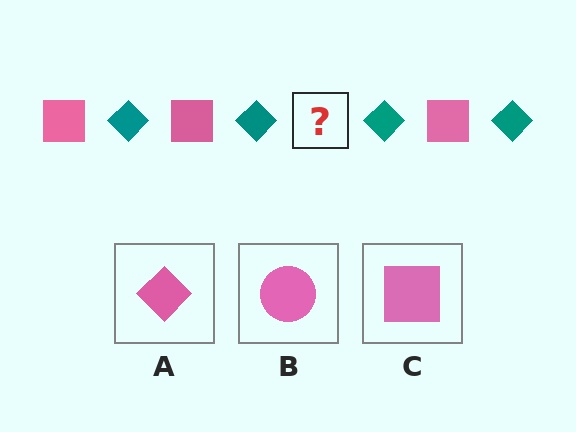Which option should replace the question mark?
Option C.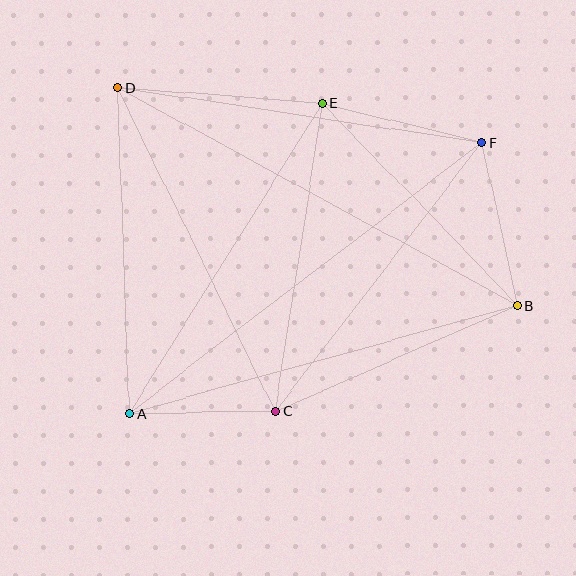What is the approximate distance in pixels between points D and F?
The distance between D and F is approximately 368 pixels.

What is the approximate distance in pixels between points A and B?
The distance between A and B is approximately 403 pixels.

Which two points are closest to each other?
Points A and C are closest to each other.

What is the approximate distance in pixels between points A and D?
The distance between A and D is approximately 326 pixels.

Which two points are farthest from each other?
Points B and D are farthest from each other.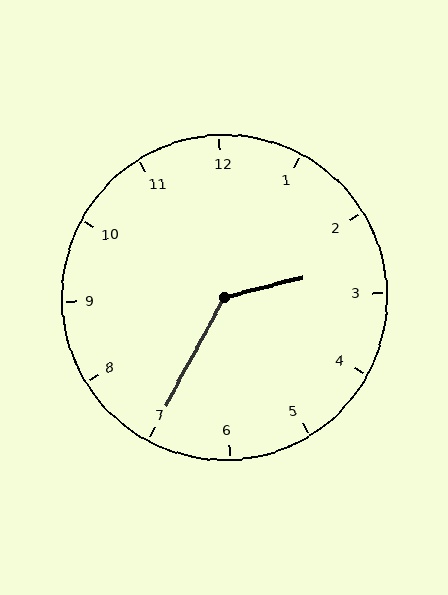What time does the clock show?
2:35.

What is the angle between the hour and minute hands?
Approximately 132 degrees.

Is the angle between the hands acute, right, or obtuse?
It is obtuse.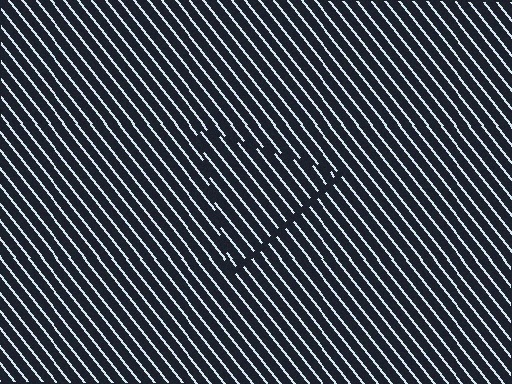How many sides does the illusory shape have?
3 sides — the line-ends trace a triangle.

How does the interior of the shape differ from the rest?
The interior of the shape contains the same grating, shifted by half a period — the contour is defined by the phase discontinuity where line-ends from the inner and outer gratings abut.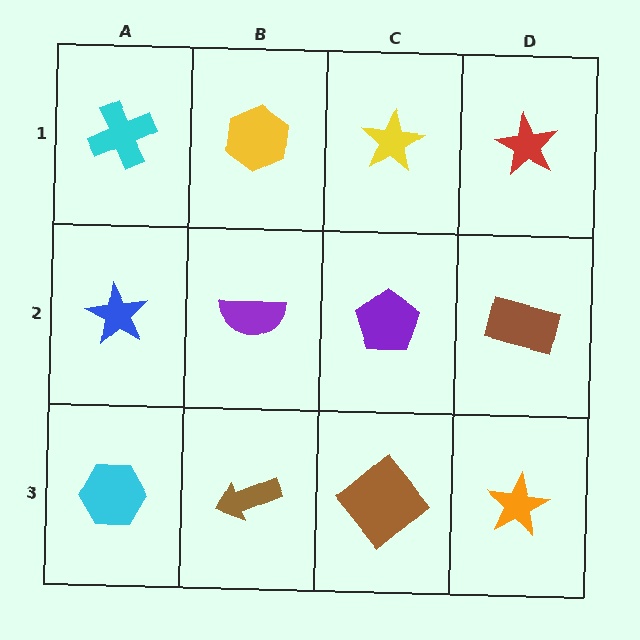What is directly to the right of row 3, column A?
A brown arrow.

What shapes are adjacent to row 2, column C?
A yellow star (row 1, column C), a brown diamond (row 3, column C), a purple semicircle (row 2, column B), a brown rectangle (row 2, column D).